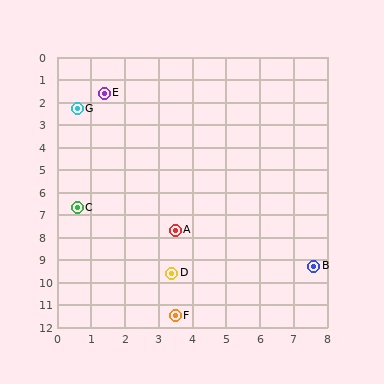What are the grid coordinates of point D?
Point D is at approximately (3.4, 9.6).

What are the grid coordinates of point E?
Point E is at approximately (1.4, 1.6).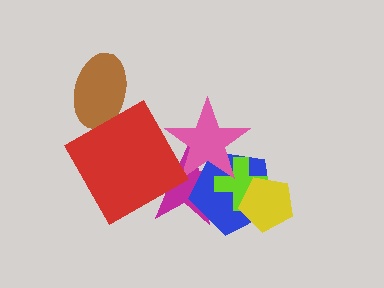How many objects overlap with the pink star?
3 objects overlap with the pink star.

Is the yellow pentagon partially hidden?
No, no other shape covers it.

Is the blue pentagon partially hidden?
Yes, it is partially covered by another shape.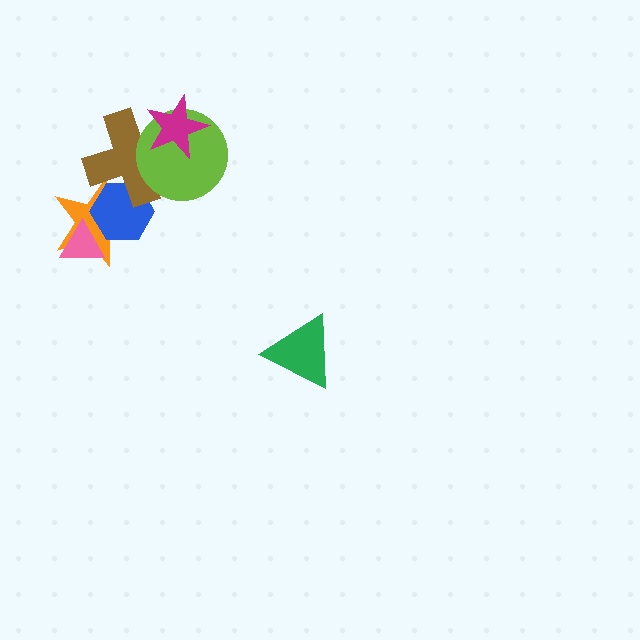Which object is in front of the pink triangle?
The blue hexagon is in front of the pink triangle.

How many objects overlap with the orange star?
3 objects overlap with the orange star.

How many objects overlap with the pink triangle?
2 objects overlap with the pink triangle.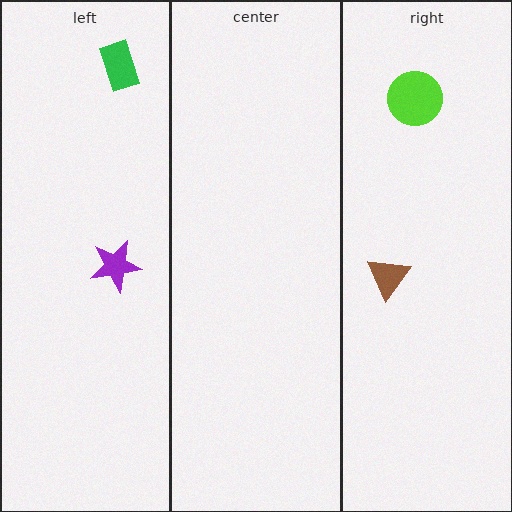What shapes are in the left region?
The green rectangle, the purple star.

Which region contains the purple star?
The left region.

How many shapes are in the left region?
2.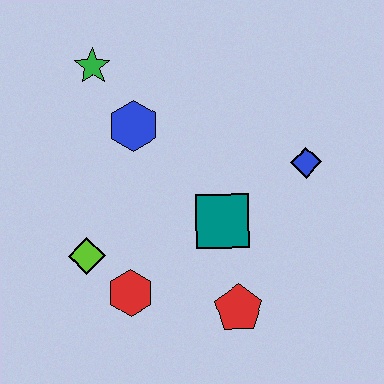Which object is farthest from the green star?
The red pentagon is farthest from the green star.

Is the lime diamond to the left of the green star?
Yes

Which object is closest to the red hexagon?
The lime diamond is closest to the red hexagon.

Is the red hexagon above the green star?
No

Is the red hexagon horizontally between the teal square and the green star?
Yes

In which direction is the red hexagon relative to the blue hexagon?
The red hexagon is below the blue hexagon.